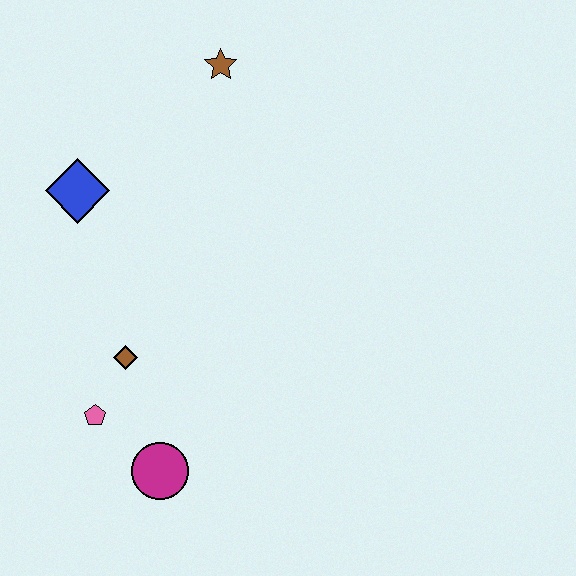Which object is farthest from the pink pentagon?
The brown star is farthest from the pink pentagon.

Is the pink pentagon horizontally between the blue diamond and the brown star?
Yes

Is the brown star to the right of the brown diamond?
Yes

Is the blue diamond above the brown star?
No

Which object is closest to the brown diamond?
The pink pentagon is closest to the brown diamond.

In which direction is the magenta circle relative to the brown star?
The magenta circle is below the brown star.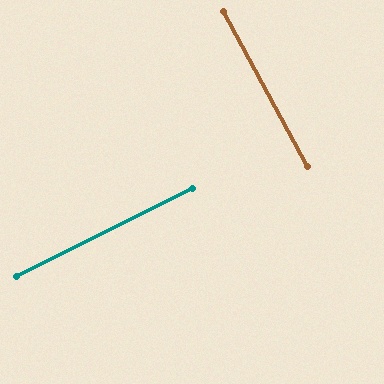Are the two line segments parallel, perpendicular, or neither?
Perpendicular — they meet at approximately 88°.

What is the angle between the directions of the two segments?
Approximately 88 degrees.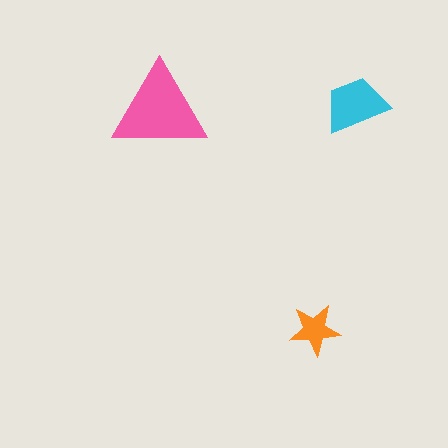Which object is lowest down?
The orange star is bottommost.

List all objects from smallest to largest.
The orange star, the cyan trapezoid, the pink triangle.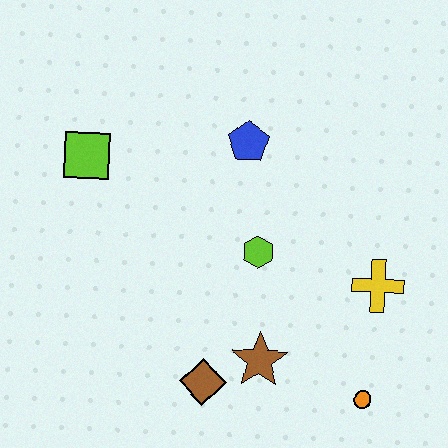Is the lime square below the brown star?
No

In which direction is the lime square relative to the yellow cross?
The lime square is to the left of the yellow cross.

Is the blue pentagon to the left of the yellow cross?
Yes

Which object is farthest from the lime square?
The orange circle is farthest from the lime square.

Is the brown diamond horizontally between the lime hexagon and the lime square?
Yes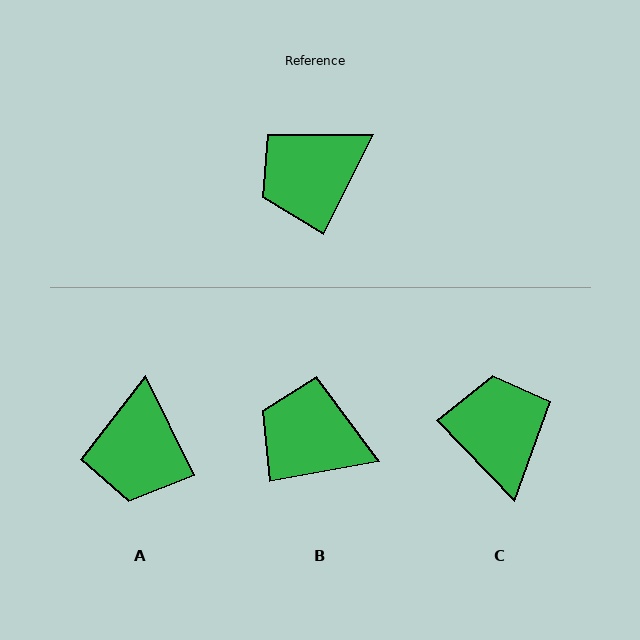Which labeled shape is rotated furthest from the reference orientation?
C, about 110 degrees away.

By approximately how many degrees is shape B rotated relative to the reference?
Approximately 53 degrees clockwise.